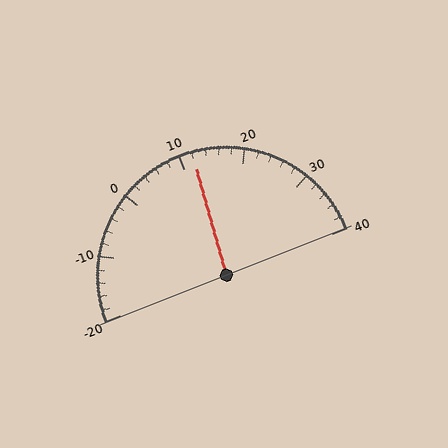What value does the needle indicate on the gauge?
The needle indicates approximately 12.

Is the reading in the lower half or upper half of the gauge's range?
The reading is in the upper half of the range (-20 to 40).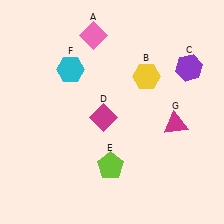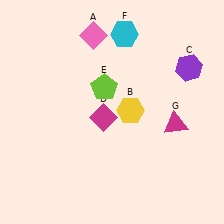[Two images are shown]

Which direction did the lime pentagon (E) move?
The lime pentagon (E) moved up.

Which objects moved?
The objects that moved are: the yellow hexagon (B), the lime pentagon (E), the cyan hexagon (F).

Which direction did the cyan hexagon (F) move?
The cyan hexagon (F) moved right.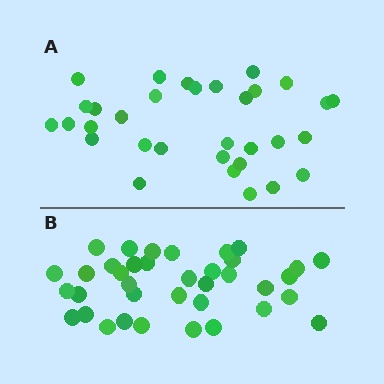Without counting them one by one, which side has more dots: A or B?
Region B (the bottom region) has more dots.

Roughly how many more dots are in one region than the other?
Region B has about 5 more dots than region A.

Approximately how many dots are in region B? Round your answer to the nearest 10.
About 40 dots. (The exact count is 37, which rounds to 40.)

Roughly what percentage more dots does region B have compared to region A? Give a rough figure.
About 15% more.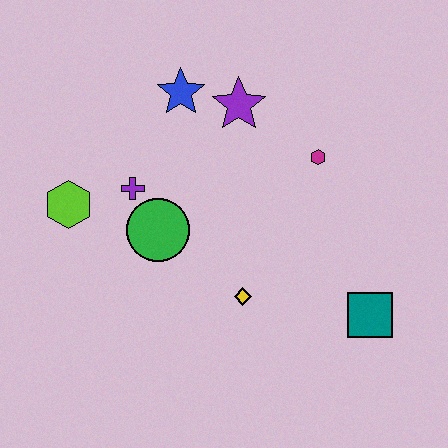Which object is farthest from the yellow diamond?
The blue star is farthest from the yellow diamond.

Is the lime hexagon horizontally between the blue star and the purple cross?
No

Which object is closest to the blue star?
The purple star is closest to the blue star.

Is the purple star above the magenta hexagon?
Yes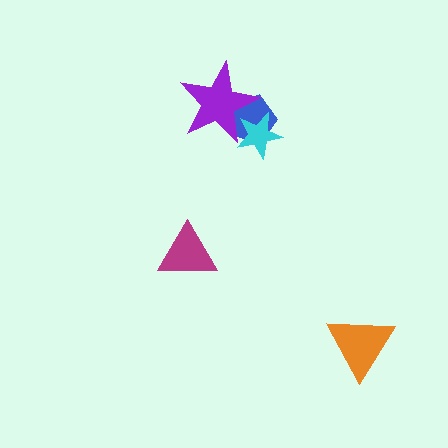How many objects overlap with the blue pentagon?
2 objects overlap with the blue pentagon.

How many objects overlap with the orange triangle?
0 objects overlap with the orange triangle.